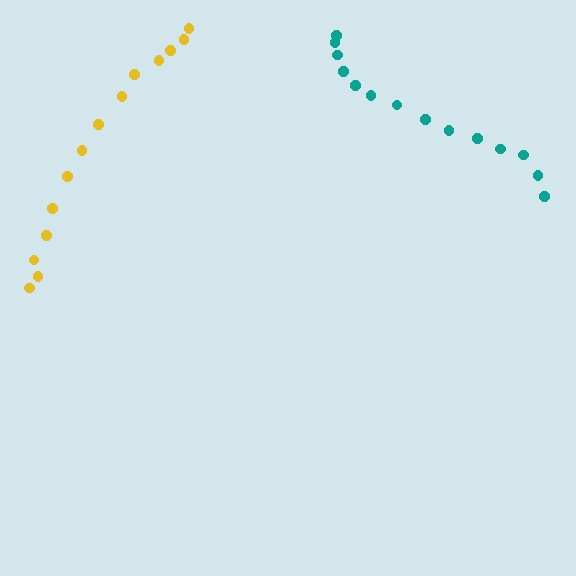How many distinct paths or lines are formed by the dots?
There are 2 distinct paths.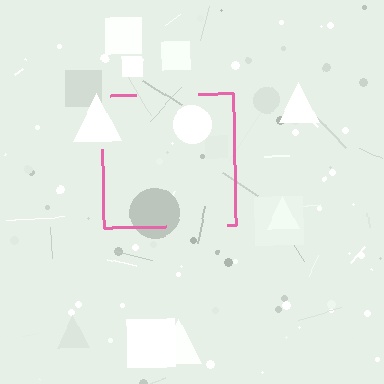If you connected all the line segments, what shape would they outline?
They would outline a square.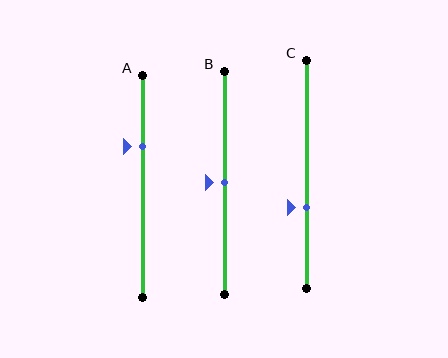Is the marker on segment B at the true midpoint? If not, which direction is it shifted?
Yes, the marker on segment B is at the true midpoint.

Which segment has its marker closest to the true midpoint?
Segment B has its marker closest to the true midpoint.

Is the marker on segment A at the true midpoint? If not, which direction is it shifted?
No, the marker on segment A is shifted upward by about 18% of the segment length.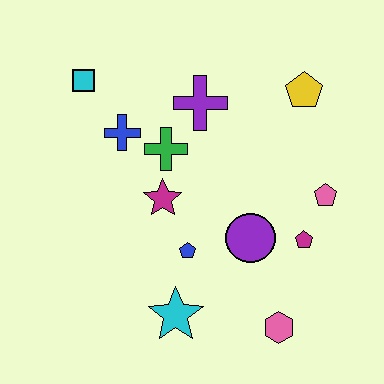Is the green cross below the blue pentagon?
No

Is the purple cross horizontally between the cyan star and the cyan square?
No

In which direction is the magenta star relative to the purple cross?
The magenta star is below the purple cross.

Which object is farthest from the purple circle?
The cyan square is farthest from the purple circle.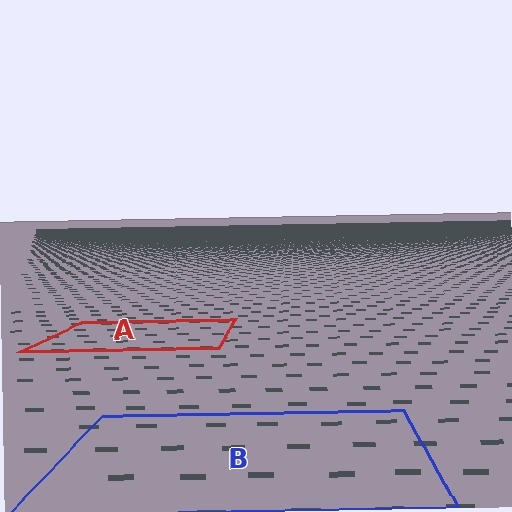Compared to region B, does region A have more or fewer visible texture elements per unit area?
Region A has more texture elements per unit area — they are packed more densely because it is farther away.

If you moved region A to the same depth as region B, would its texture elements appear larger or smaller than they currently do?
They would appear larger. At a closer depth, the same texture elements are projected at a bigger on-screen size.